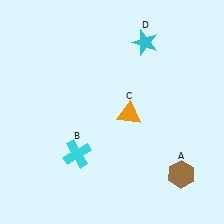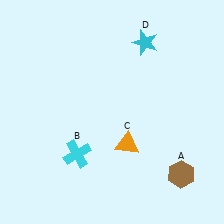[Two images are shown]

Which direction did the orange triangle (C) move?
The orange triangle (C) moved down.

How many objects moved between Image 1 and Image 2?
1 object moved between the two images.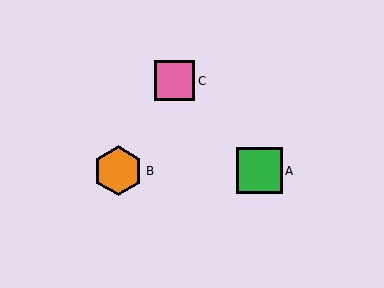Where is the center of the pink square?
The center of the pink square is at (174, 81).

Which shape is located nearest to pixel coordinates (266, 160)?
The green square (labeled A) at (259, 171) is nearest to that location.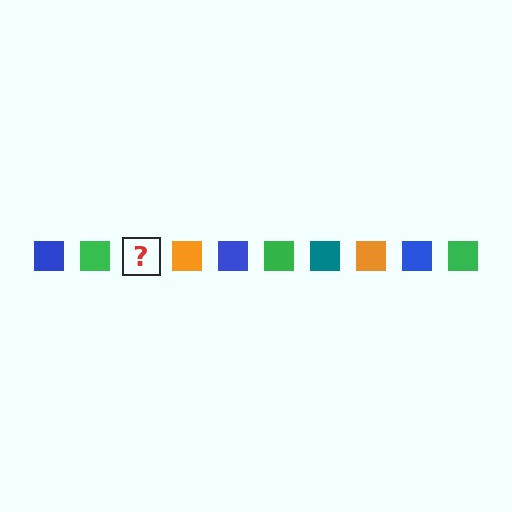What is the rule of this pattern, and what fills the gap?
The rule is that the pattern cycles through blue, green, teal, orange squares. The gap should be filled with a teal square.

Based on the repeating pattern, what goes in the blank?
The blank should be a teal square.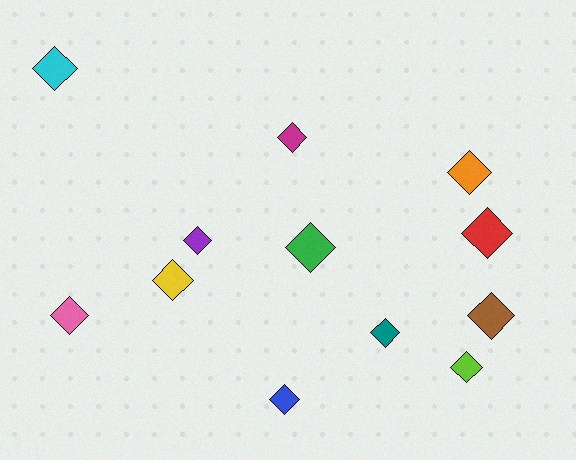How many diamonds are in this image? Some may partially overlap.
There are 12 diamonds.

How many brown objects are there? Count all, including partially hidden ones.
There is 1 brown object.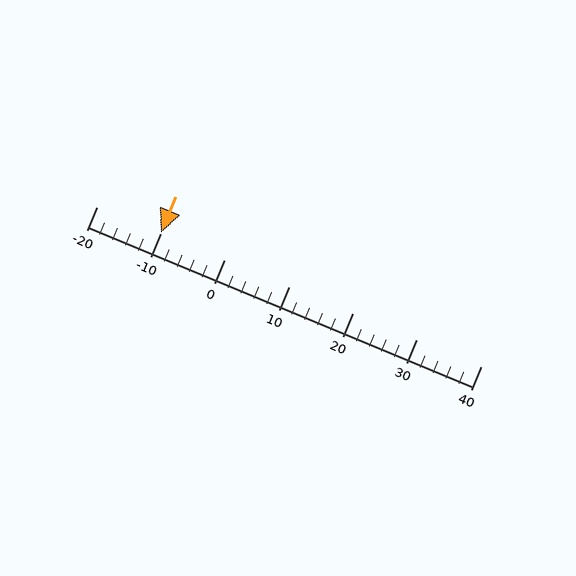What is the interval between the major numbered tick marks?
The major tick marks are spaced 10 units apart.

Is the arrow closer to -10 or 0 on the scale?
The arrow is closer to -10.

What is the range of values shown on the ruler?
The ruler shows values from -20 to 40.